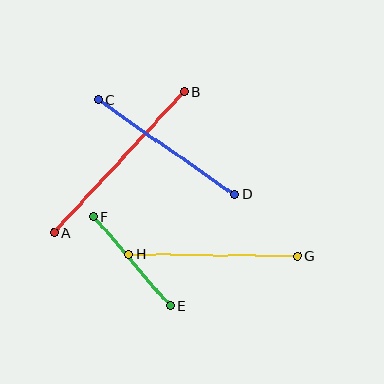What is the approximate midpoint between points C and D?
The midpoint is at approximately (166, 147) pixels.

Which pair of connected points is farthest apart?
Points A and B are farthest apart.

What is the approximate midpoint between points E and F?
The midpoint is at approximately (132, 262) pixels.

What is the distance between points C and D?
The distance is approximately 167 pixels.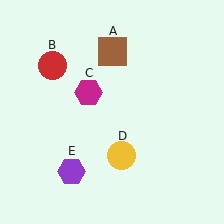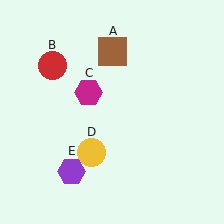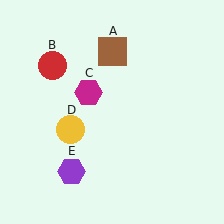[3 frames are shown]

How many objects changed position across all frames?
1 object changed position: yellow circle (object D).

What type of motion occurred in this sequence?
The yellow circle (object D) rotated clockwise around the center of the scene.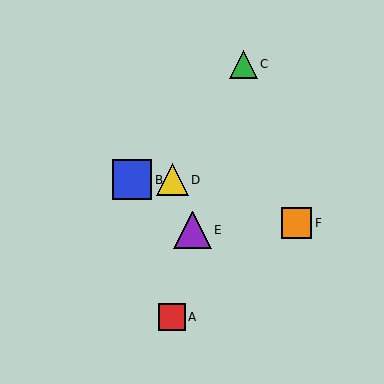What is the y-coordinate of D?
Object D is at y≈180.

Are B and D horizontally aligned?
Yes, both are at y≈180.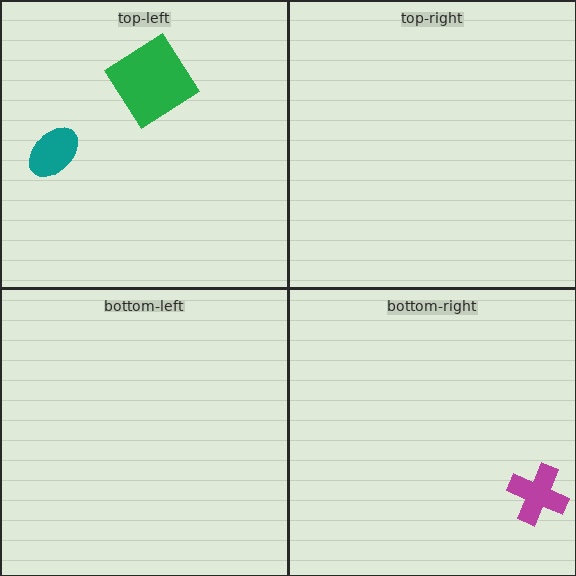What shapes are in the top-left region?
The green diamond, the teal ellipse.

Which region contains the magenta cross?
The bottom-right region.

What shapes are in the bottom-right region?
The magenta cross.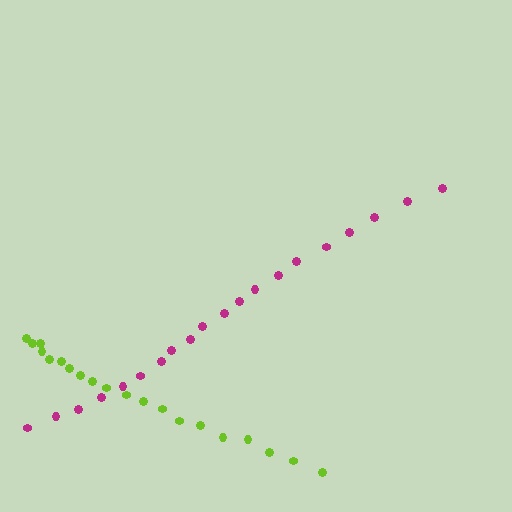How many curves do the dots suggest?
There are 2 distinct paths.